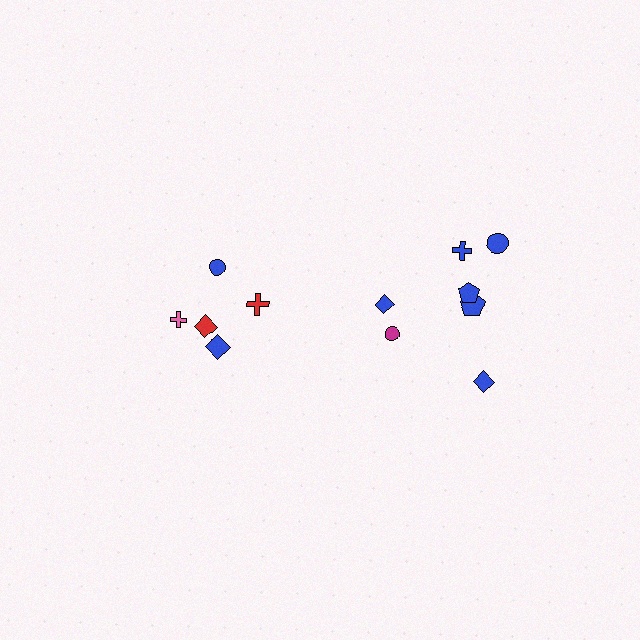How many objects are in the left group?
There are 5 objects.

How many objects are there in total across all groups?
There are 12 objects.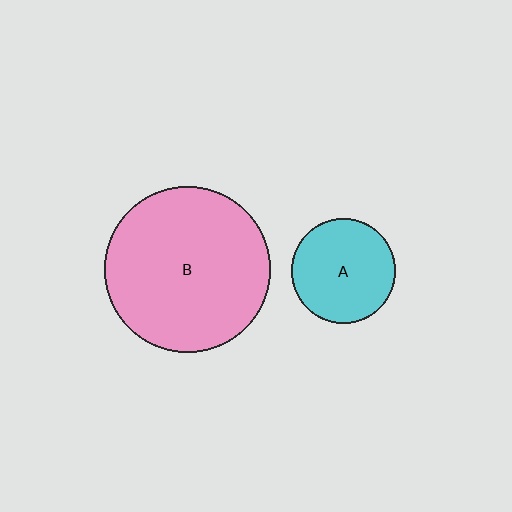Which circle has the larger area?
Circle B (pink).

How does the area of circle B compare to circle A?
Approximately 2.5 times.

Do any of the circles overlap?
No, none of the circles overlap.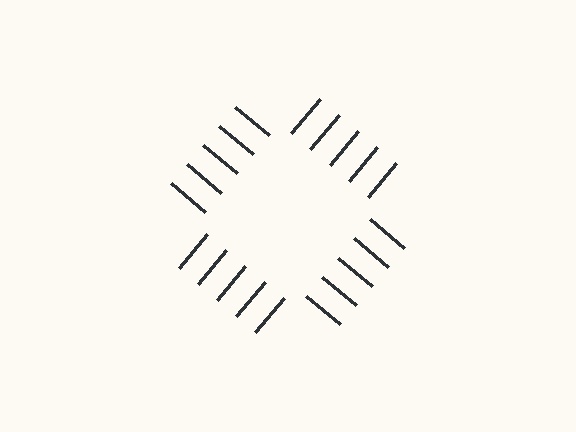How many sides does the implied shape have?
4 sides — the line-ends trace a square.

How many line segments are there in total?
20 — 5 along each of the 4 edges.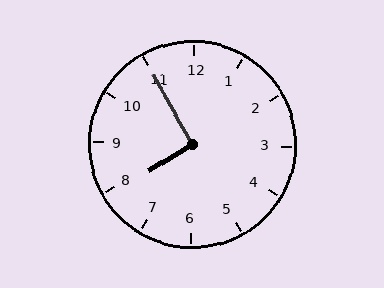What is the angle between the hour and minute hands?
Approximately 92 degrees.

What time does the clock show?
7:55.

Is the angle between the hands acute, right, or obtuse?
It is right.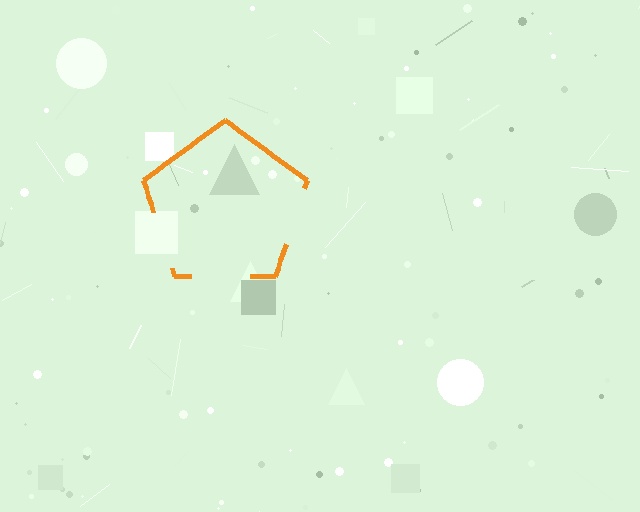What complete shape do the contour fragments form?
The contour fragments form a pentagon.